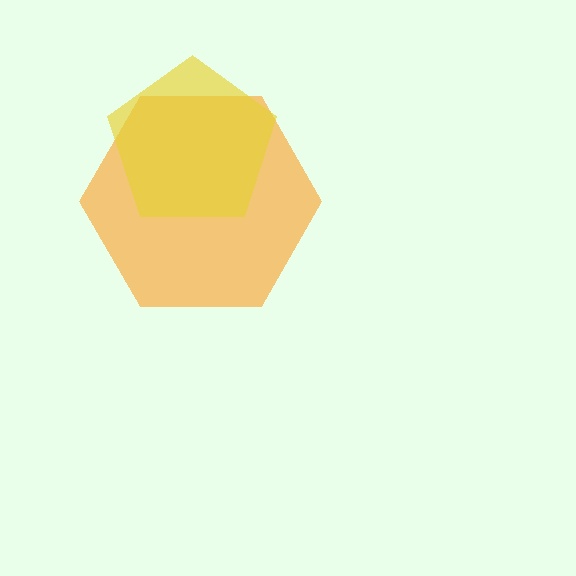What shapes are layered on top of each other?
The layered shapes are: an orange hexagon, a yellow pentagon.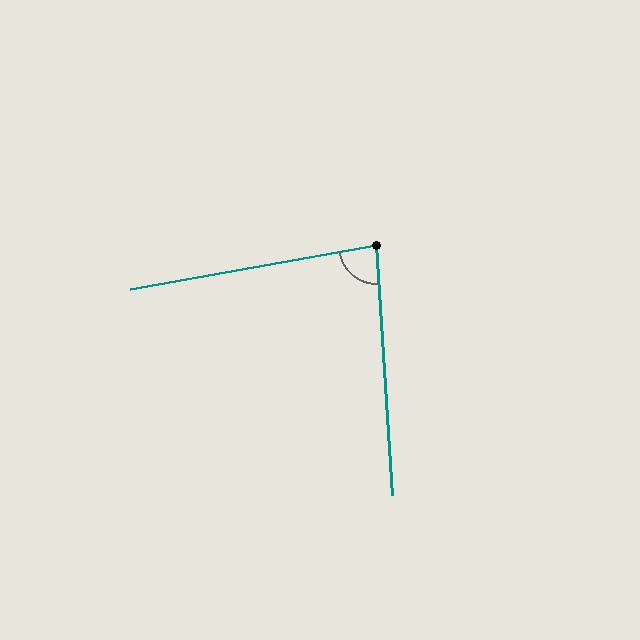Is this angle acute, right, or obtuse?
It is acute.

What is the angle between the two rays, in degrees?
Approximately 83 degrees.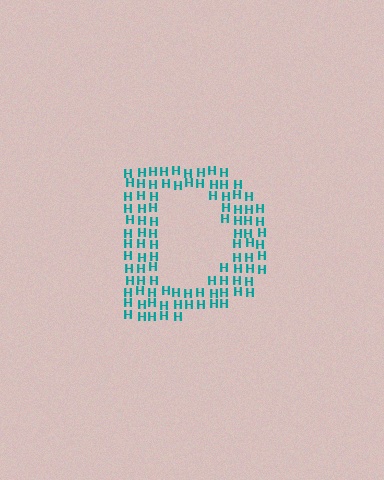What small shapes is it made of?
It is made of small letter H's.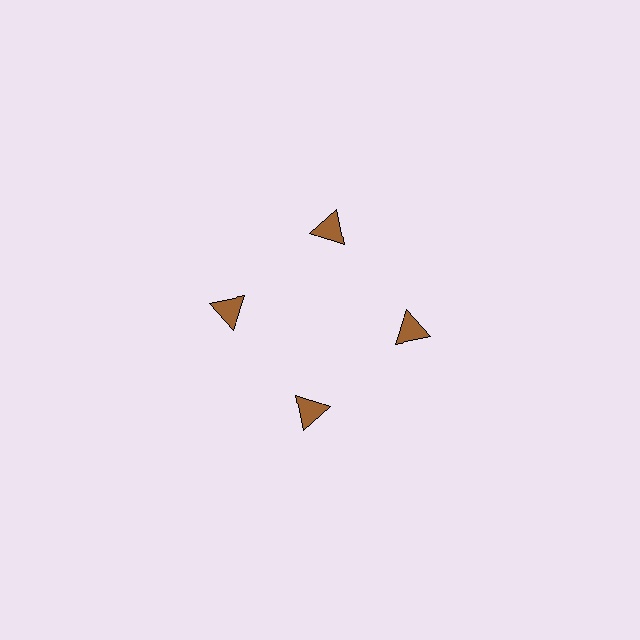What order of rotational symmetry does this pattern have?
This pattern has 4-fold rotational symmetry.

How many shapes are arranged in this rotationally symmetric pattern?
There are 4 shapes, arranged in 4 groups of 1.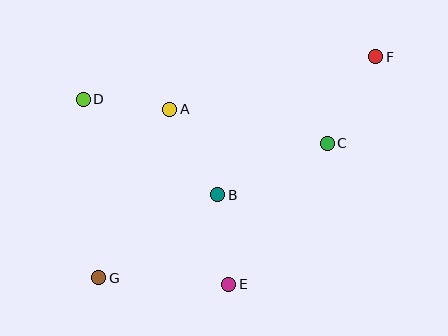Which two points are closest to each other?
Points A and D are closest to each other.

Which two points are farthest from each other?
Points F and G are farthest from each other.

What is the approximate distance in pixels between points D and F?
The distance between D and F is approximately 295 pixels.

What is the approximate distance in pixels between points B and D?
The distance between B and D is approximately 165 pixels.